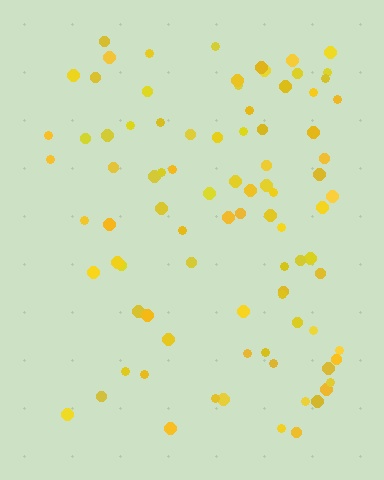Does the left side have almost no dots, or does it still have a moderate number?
Still a moderate number, just noticeably fewer than the right.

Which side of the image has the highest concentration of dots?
The right.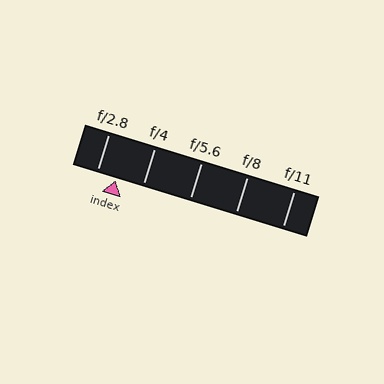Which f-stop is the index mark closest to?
The index mark is closest to f/2.8.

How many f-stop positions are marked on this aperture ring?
There are 5 f-stop positions marked.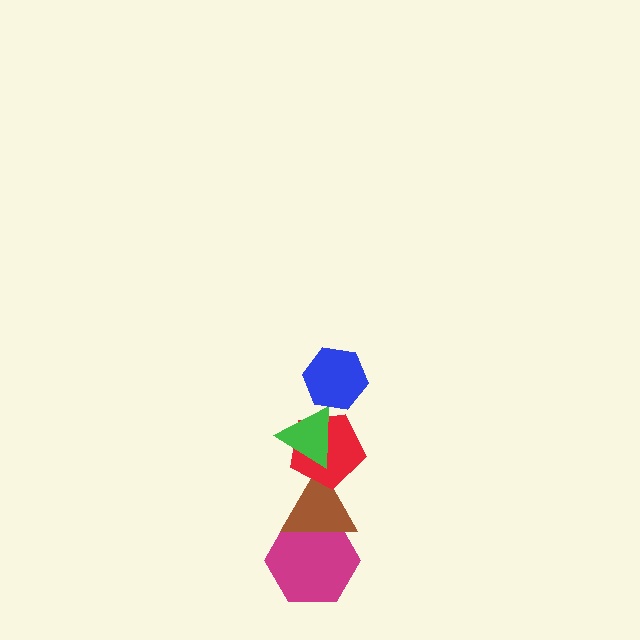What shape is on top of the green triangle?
The blue hexagon is on top of the green triangle.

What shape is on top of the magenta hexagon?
The brown triangle is on top of the magenta hexagon.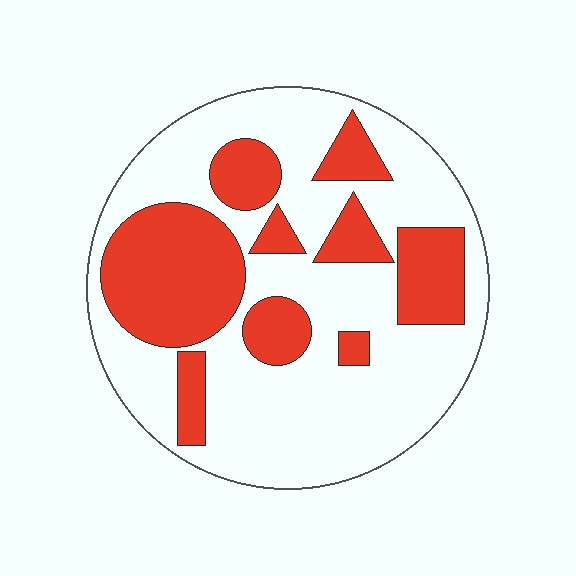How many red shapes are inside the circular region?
9.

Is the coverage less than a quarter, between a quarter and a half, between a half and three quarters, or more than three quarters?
Between a quarter and a half.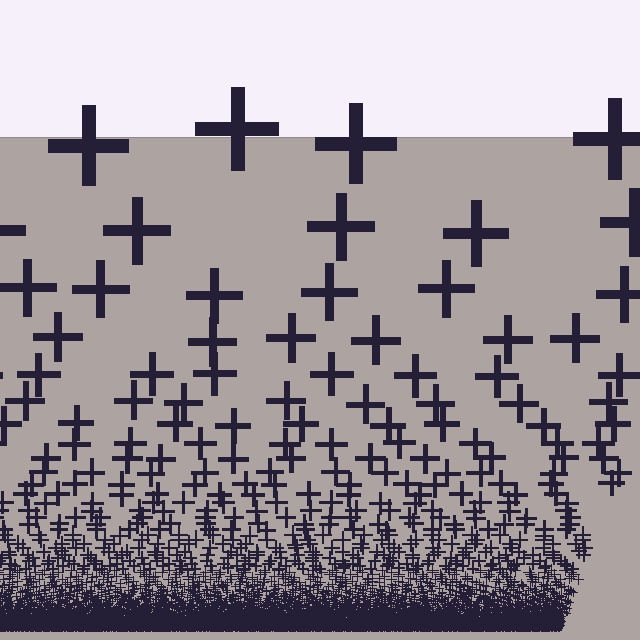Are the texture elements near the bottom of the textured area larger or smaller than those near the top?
Smaller. The gradient is inverted — elements near the bottom are smaller and denser.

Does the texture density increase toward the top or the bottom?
Density increases toward the bottom.